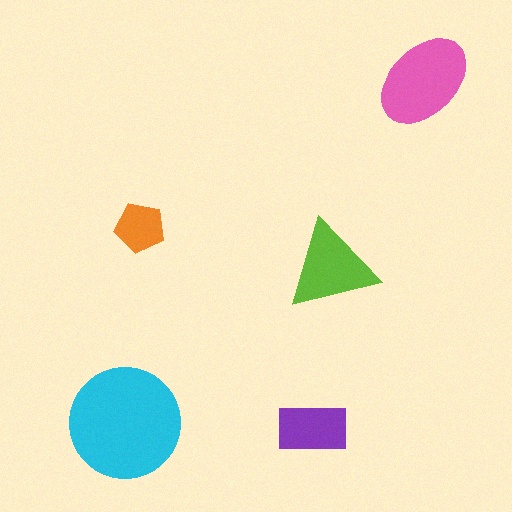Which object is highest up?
The pink ellipse is topmost.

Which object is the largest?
The cyan circle.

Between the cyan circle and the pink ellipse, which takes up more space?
The cyan circle.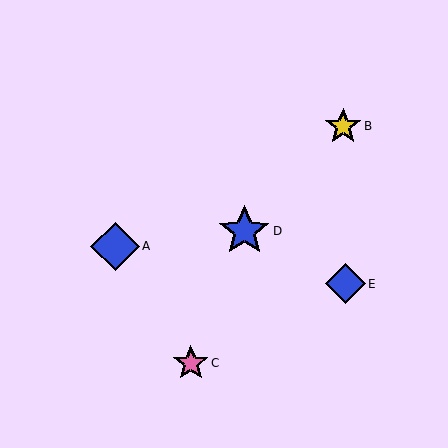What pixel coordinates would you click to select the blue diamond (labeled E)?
Click at (345, 284) to select the blue diamond E.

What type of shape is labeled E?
Shape E is a blue diamond.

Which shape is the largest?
The blue star (labeled D) is the largest.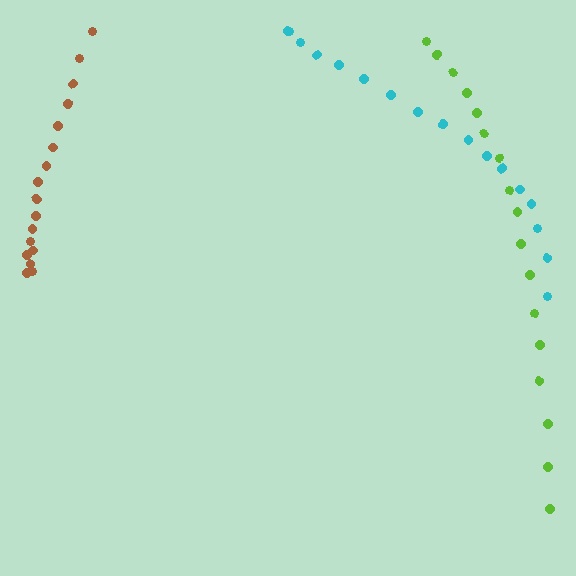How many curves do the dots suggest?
There are 3 distinct paths.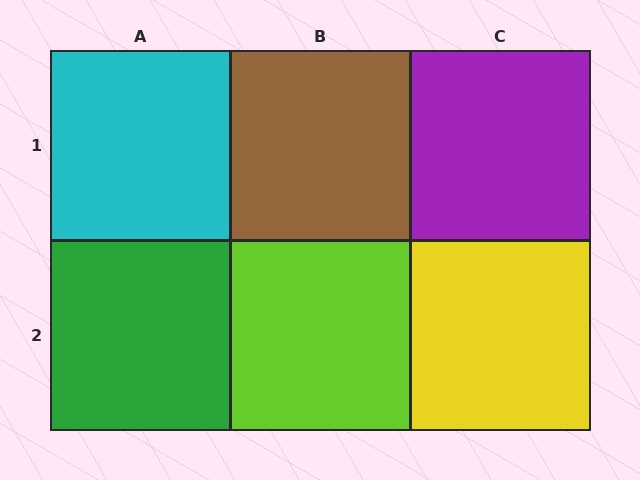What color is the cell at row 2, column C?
Yellow.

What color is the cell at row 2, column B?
Lime.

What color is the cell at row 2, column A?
Green.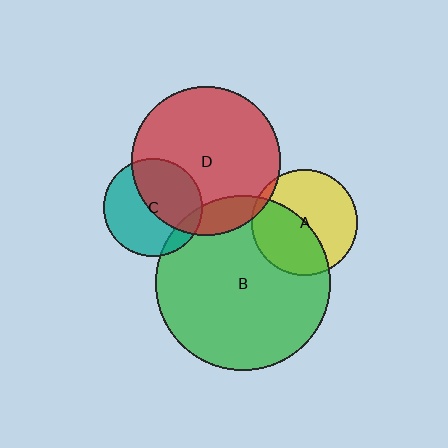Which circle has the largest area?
Circle B (green).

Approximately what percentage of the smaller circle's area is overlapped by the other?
Approximately 15%.